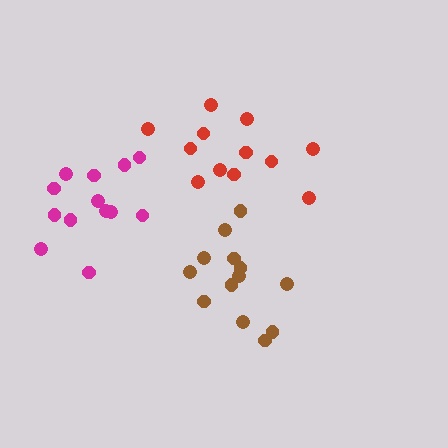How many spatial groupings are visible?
There are 3 spatial groupings.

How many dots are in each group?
Group 1: 13 dots, Group 2: 12 dots, Group 3: 13 dots (38 total).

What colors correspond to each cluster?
The clusters are colored: brown, red, magenta.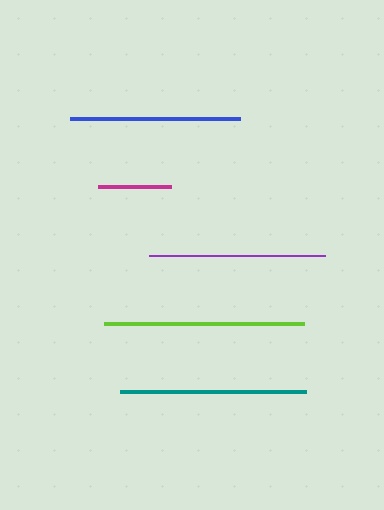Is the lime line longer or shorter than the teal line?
The lime line is longer than the teal line.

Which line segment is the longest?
The lime line is the longest at approximately 200 pixels.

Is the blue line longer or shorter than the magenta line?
The blue line is longer than the magenta line.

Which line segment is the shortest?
The magenta line is the shortest at approximately 73 pixels.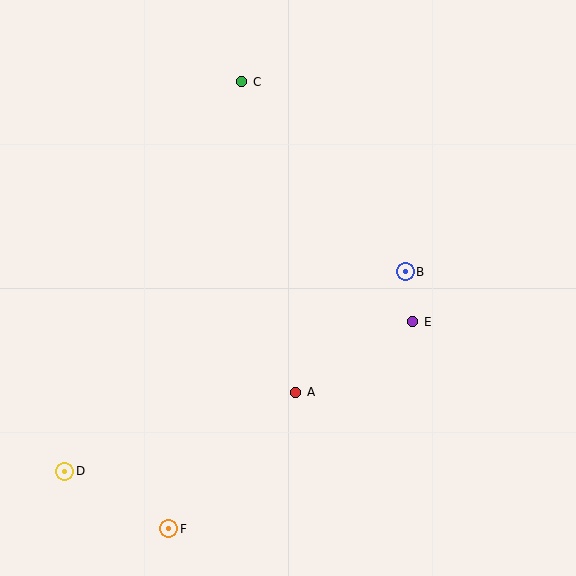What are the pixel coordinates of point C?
Point C is at (242, 82).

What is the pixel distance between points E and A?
The distance between E and A is 137 pixels.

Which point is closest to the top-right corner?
Point B is closest to the top-right corner.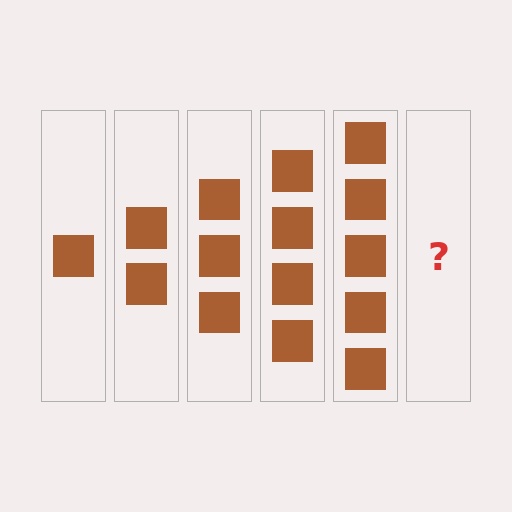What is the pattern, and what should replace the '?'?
The pattern is that each step adds one more square. The '?' should be 6 squares.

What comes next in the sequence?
The next element should be 6 squares.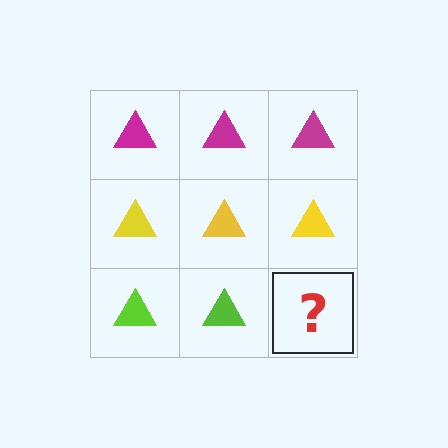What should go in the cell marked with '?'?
The missing cell should contain a lime triangle.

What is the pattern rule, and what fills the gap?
The rule is that each row has a consistent color. The gap should be filled with a lime triangle.